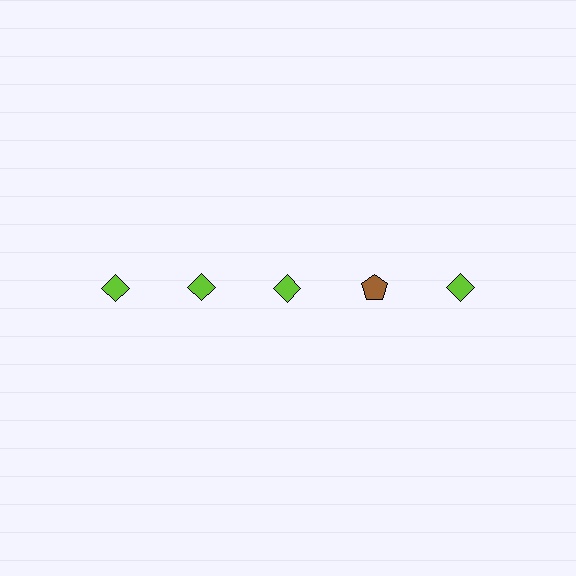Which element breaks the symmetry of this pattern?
The brown pentagon in the top row, second from right column breaks the symmetry. All other shapes are lime diamonds.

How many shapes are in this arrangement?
There are 5 shapes arranged in a grid pattern.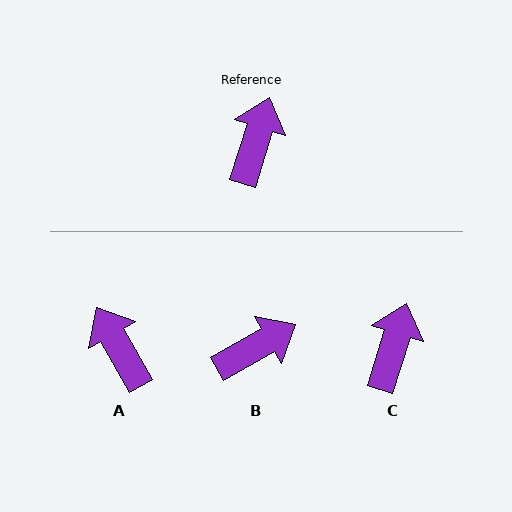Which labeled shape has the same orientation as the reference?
C.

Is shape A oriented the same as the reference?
No, it is off by about 47 degrees.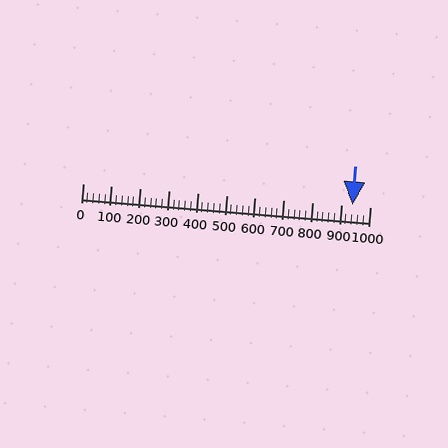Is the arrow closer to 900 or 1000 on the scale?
The arrow is closer to 900.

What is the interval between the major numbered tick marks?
The major tick marks are spaced 100 units apart.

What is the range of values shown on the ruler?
The ruler shows values from 0 to 1000.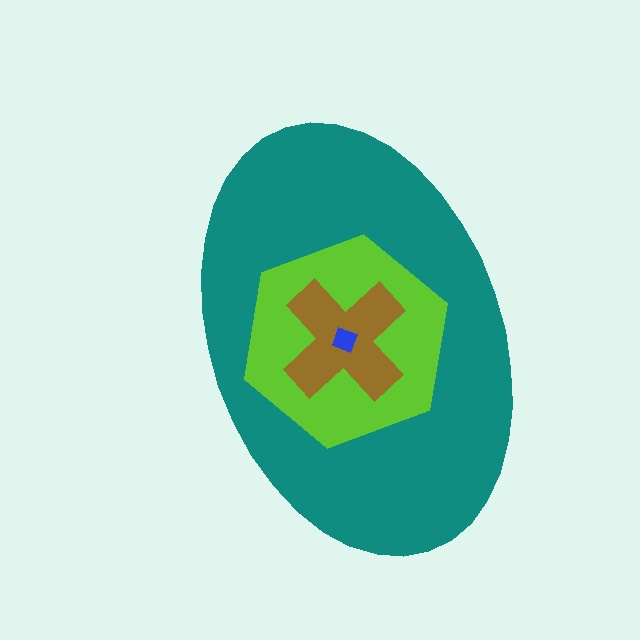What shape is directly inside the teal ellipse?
The lime hexagon.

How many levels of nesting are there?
4.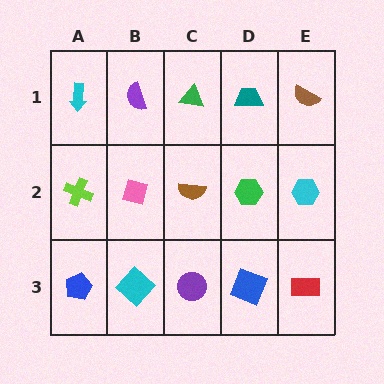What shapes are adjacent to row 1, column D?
A green hexagon (row 2, column D), a green triangle (row 1, column C), a brown semicircle (row 1, column E).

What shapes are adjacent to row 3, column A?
A lime cross (row 2, column A), a cyan diamond (row 3, column B).